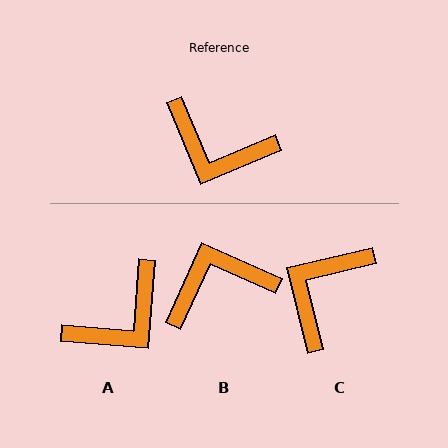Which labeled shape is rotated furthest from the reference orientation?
B, about 137 degrees away.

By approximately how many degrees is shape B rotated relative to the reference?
Approximately 137 degrees clockwise.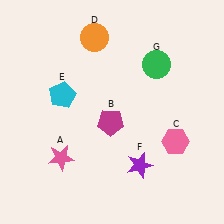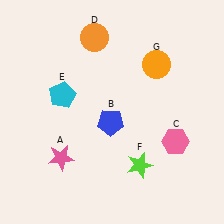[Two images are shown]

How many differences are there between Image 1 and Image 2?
There are 3 differences between the two images.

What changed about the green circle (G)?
In Image 1, G is green. In Image 2, it changed to orange.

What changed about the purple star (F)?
In Image 1, F is purple. In Image 2, it changed to lime.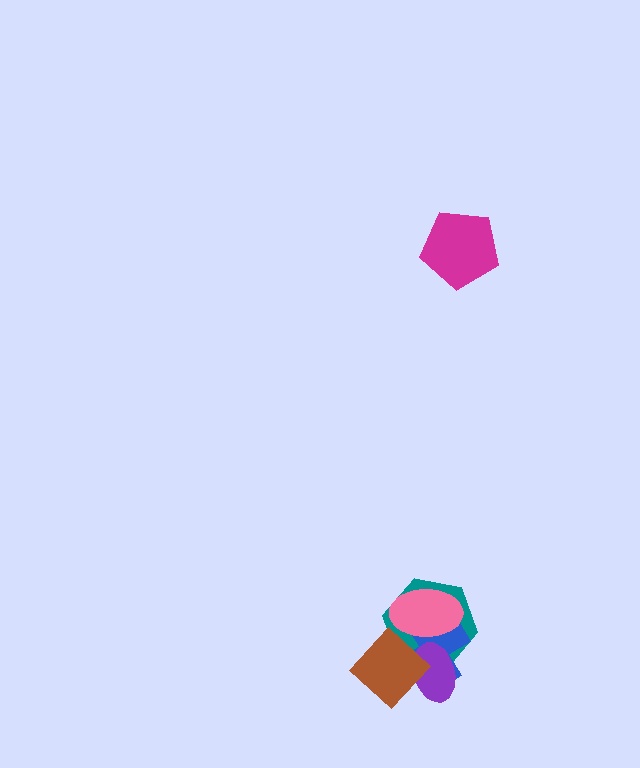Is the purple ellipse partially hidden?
Yes, it is partially covered by another shape.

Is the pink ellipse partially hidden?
No, no other shape covers it.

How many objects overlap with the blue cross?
4 objects overlap with the blue cross.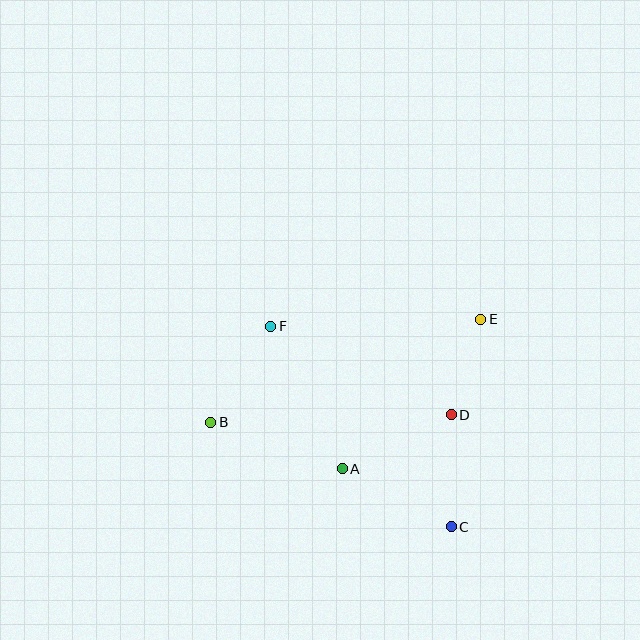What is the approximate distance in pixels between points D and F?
The distance between D and F is approximately 201 pixels.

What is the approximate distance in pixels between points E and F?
The distance between E and F is approximately 210 pixels.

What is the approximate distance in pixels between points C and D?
The distance between C and D is approximately 112 pixels.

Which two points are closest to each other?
Points D and E are closest to each other.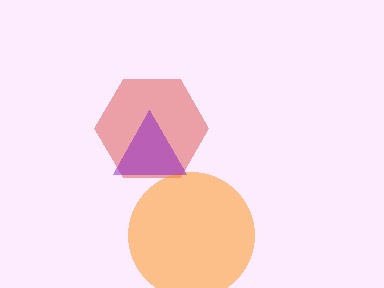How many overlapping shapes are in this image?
There are 3 overlapping shapes in the image.